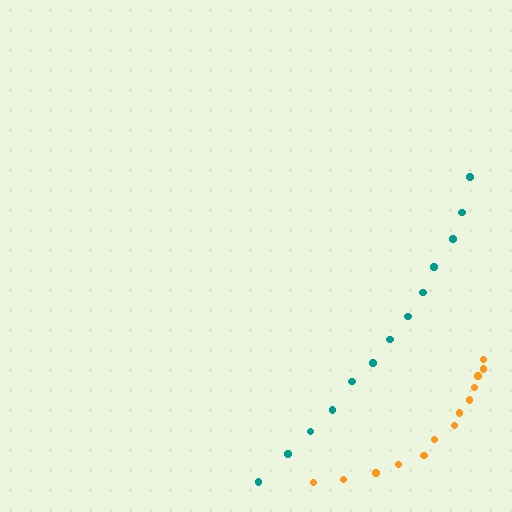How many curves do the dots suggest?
There are 2 distinct paths.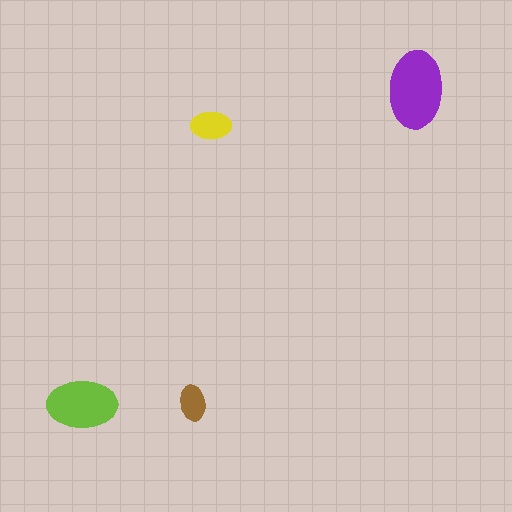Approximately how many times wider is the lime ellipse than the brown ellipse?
About 2 times wider.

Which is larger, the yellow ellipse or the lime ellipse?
The lime one.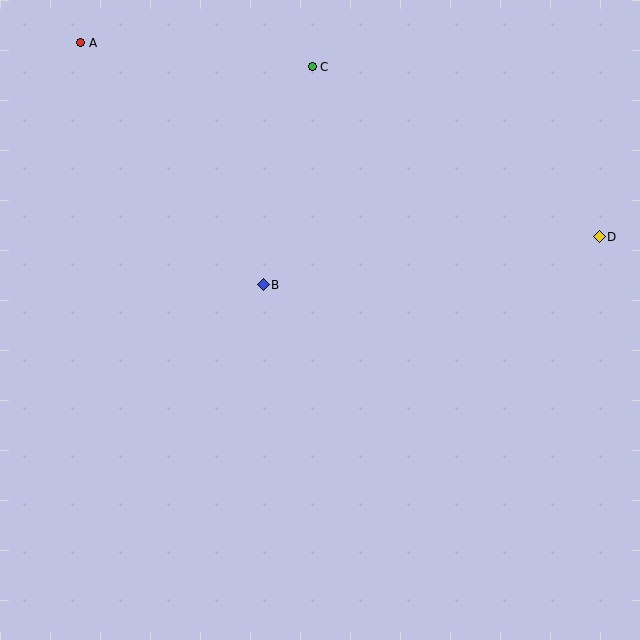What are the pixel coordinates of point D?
Point D is at (599, 237).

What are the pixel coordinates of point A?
Point A is at (81, 43).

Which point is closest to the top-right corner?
Point D is closest to the top-right corner.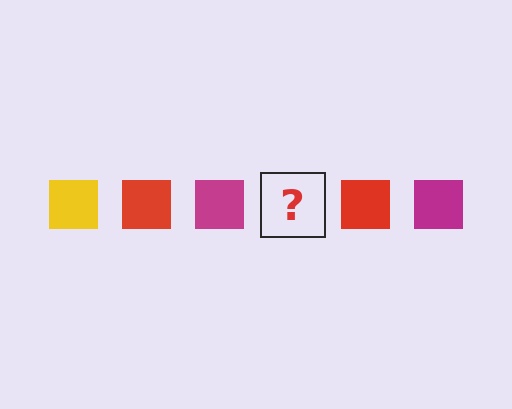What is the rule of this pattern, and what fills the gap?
The rule is that the pattern cycles through yellow, red, magenta squares. The gap should be filled with a yellow square.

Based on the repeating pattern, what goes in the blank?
The blank should be a yellow square.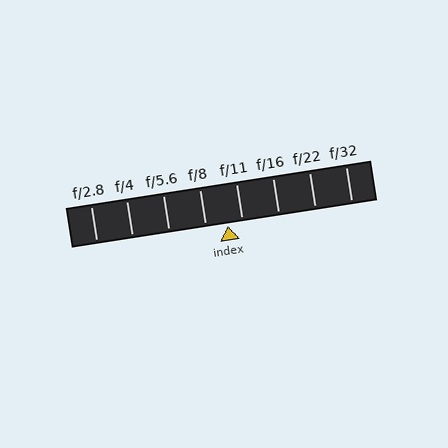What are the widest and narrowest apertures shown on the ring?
The widest aperture shown is f/2.8 and the narrowest is f/32.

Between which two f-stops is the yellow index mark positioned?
The index mark is between f/8 and f/11.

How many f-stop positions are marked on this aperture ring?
There are 8 f-stop positions marked.